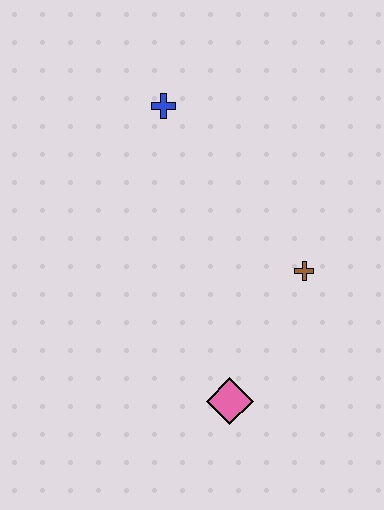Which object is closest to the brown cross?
The pink diamond is closest to the brown cross.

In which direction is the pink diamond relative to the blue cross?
The pink diamond is below the blue cross.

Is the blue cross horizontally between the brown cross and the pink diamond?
No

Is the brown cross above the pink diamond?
Yes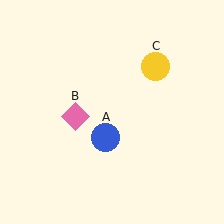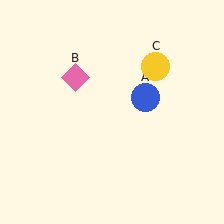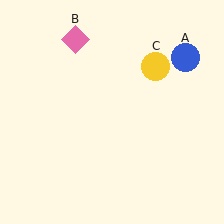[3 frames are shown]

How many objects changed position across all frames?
2 objects changed position: blue circle (object A), pink diamond (object B).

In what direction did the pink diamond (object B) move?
The pink diamond (object B) moved up.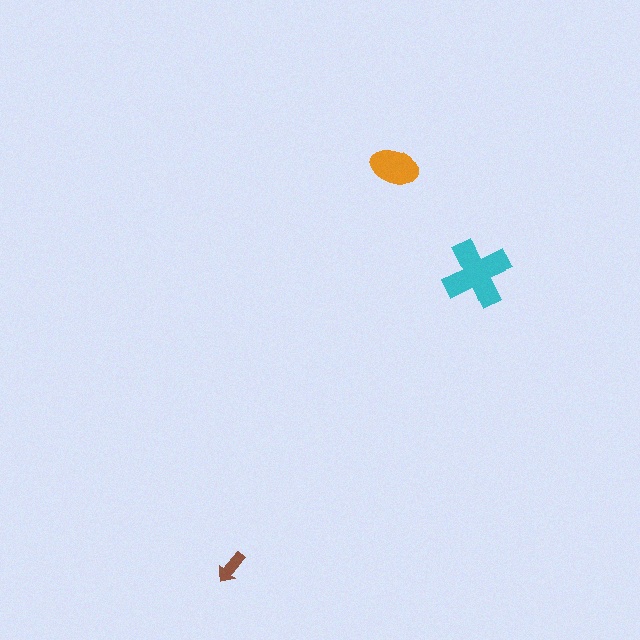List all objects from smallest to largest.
The brown arrow, the orange ellipse, the cyan cross.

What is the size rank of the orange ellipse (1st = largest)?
2nd.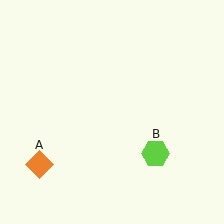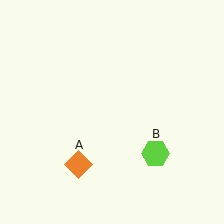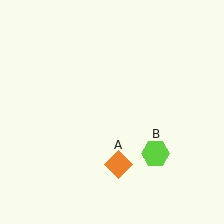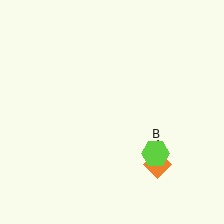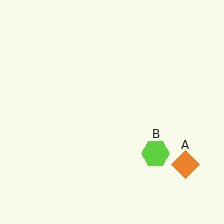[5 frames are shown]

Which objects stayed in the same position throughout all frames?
Lime hexagon (object B) remained stationary.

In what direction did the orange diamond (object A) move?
The orange diamond (object A) moved right.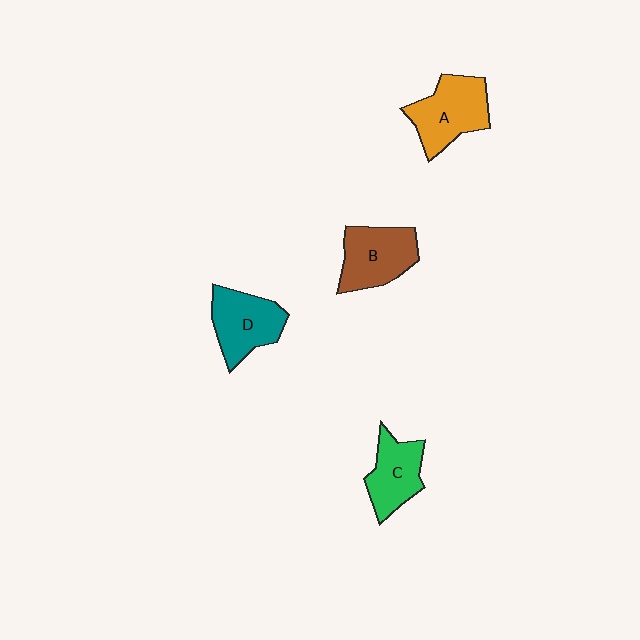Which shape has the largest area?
Shape A (orange).